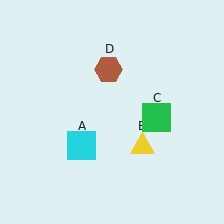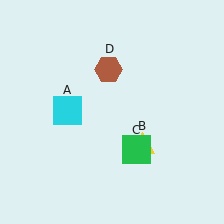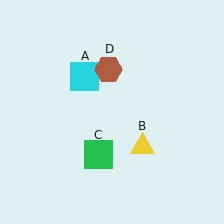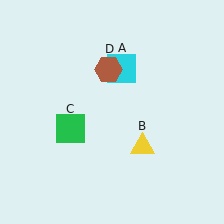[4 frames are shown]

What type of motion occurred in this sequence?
The cyan square (object A), green square (object C) rotated clockwise around the center of the scene.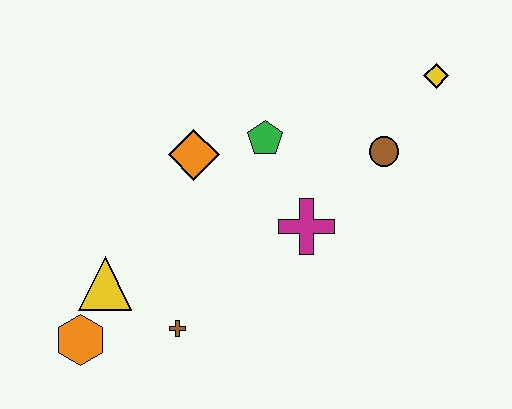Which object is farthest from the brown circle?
The orange hexagon is farthest from the brown circle.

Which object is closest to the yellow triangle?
The orange hexagon is closest to the yellow triangle.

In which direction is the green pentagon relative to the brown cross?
The green pentagon is above the brown cross.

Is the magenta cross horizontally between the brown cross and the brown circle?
Yes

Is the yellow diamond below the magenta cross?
No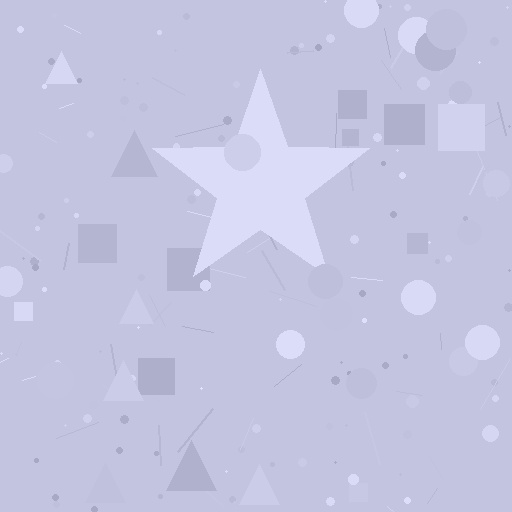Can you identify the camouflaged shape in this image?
The camouflaged shape is a star.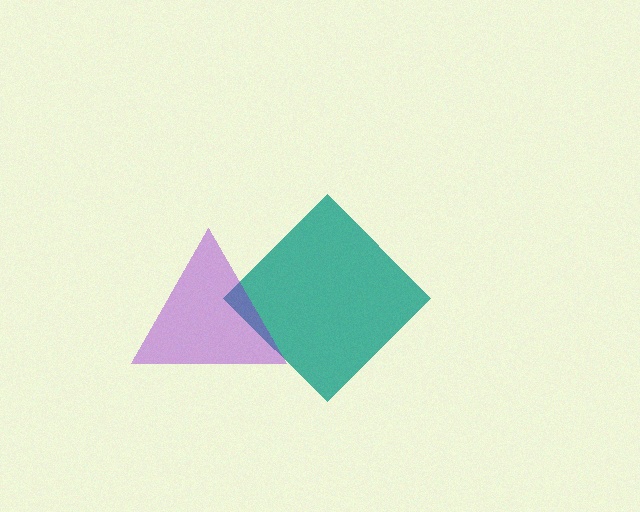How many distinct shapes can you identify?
There are 2 distinct shapes: a teal diamond, a purple triangle.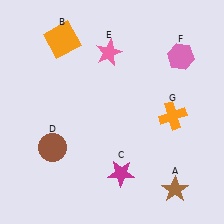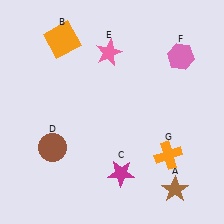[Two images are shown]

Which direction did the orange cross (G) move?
The orange cross (G) moved down.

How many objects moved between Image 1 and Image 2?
1 object moved between the two images.